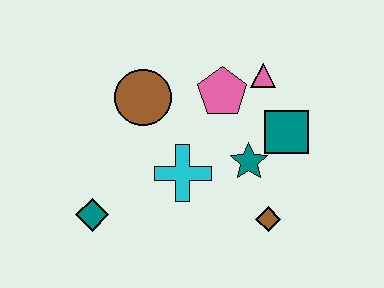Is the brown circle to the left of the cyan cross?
Yes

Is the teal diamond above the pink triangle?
No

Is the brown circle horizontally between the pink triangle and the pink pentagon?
No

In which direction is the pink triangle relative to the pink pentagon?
The pink triangle is to the right of the pink pentagon.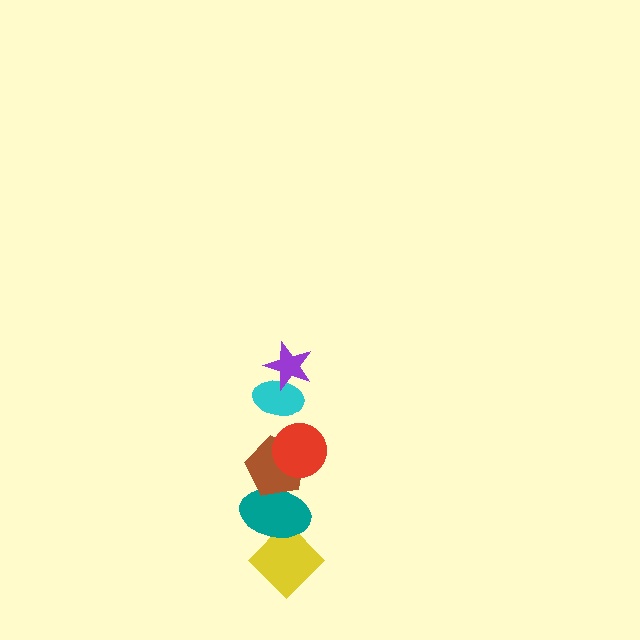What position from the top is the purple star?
The purple star is 1st from the top.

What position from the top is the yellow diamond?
The yellow diamond is 6th from the top.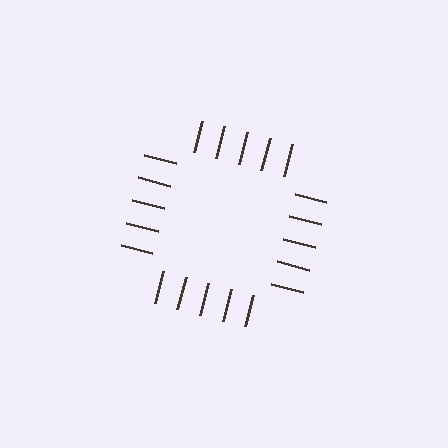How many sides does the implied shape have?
4 sides — the line-ends trace a square.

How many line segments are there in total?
20 — 5 along each of the 4 edges.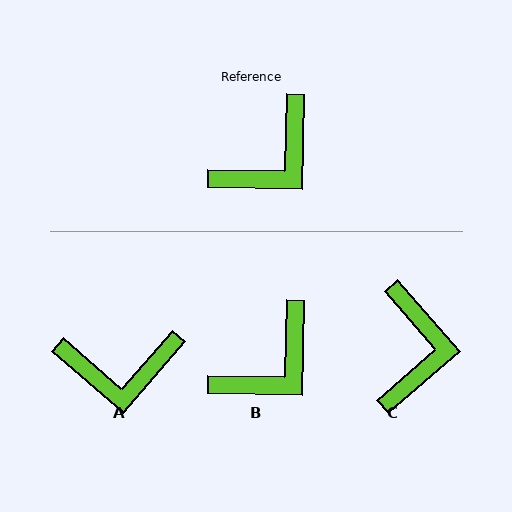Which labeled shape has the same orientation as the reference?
B.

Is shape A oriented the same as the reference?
No, it is off by about 40 degrees.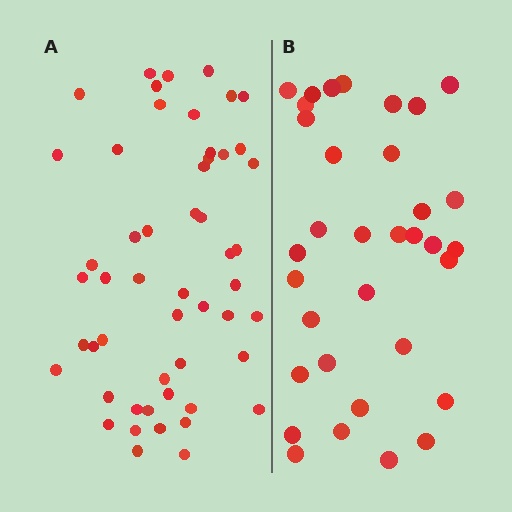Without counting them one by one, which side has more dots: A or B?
Region A (the left region) has more dots.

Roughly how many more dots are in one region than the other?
Region A has approximately 20 more dots than region B.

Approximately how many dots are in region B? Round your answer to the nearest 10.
About 30 dots. (The exact count is 34, which rounds to 30.)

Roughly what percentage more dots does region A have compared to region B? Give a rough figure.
About 55% more.